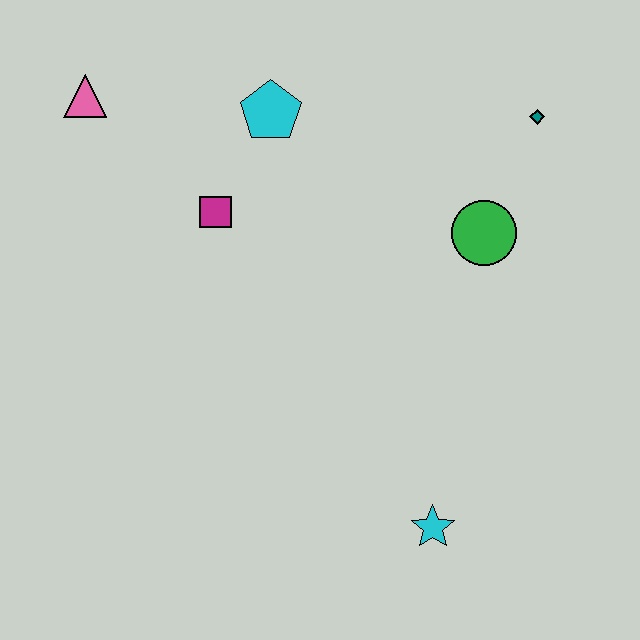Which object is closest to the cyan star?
The green circle is closest to the cyan star.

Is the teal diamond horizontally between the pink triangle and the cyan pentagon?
No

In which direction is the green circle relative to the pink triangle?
The green circle is to the right of the pink triangle.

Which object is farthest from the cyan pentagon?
The cyan star is farthest from the cyan pentagon.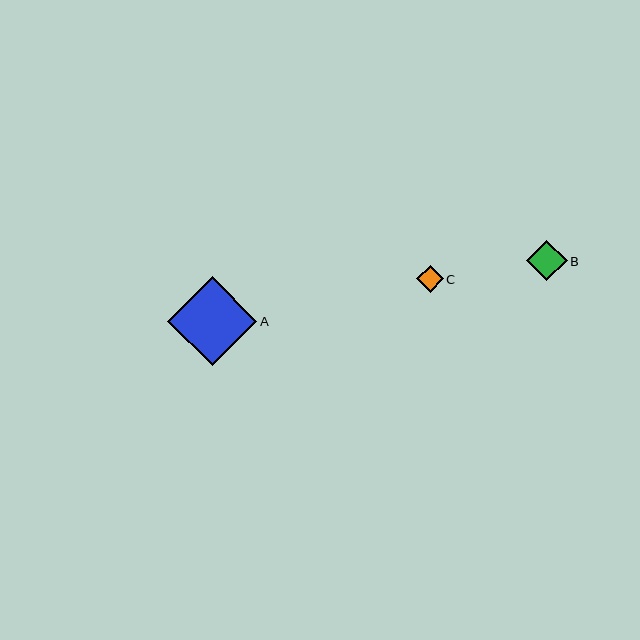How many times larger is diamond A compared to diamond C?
Diamond A is approximately 3.4 times the size of diamond C.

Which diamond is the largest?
Diamond A is the largest with a size of approximately 89 pixels.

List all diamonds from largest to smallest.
From largest to smallest: A, B, C.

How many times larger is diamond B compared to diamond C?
Diamond B is approximately 1.5 times the size of diamond C.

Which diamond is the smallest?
Diamond C is the smallest with a size of approximately 27 pixels.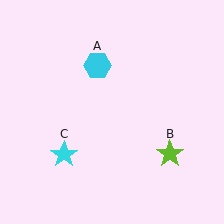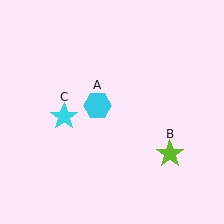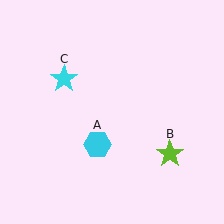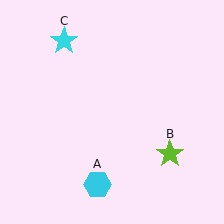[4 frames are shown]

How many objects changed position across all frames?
2 objects changed position: cyan hexagon (object A), cyan star (object C).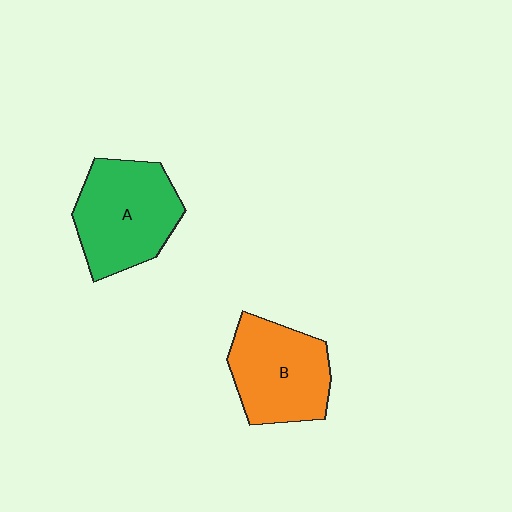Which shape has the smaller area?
Shape B (orange).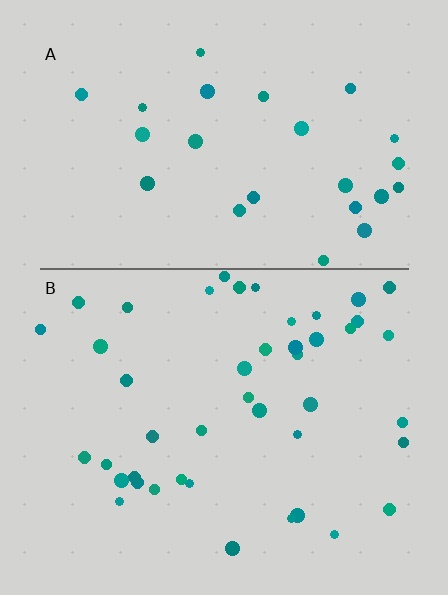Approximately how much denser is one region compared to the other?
Approximately 1.7× — region B over region A.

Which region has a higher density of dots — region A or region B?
B (the bottom).